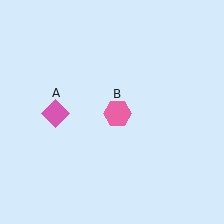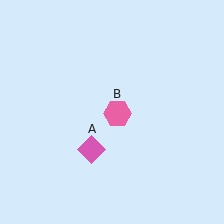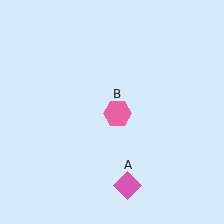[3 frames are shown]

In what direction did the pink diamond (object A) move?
The pink diamond (object A) moved down and to the right.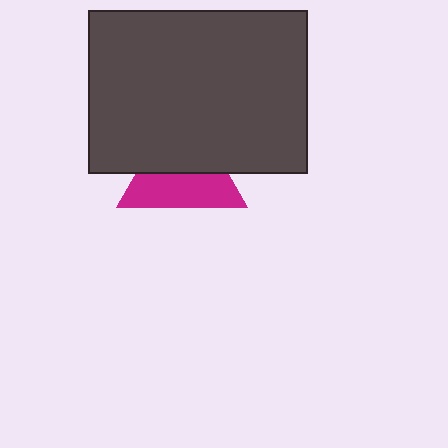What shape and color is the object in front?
The object in front is a dark gray rectangle.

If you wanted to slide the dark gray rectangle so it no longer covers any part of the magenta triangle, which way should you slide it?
Slide it up — that is the most direct way to separate the two shapes.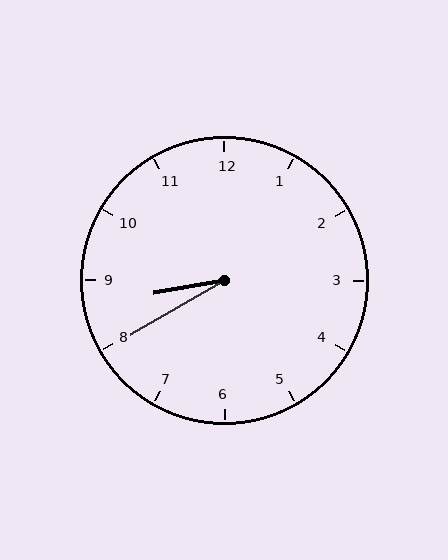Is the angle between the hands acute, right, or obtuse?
It is acute.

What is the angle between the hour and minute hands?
Approximately 20 degrees.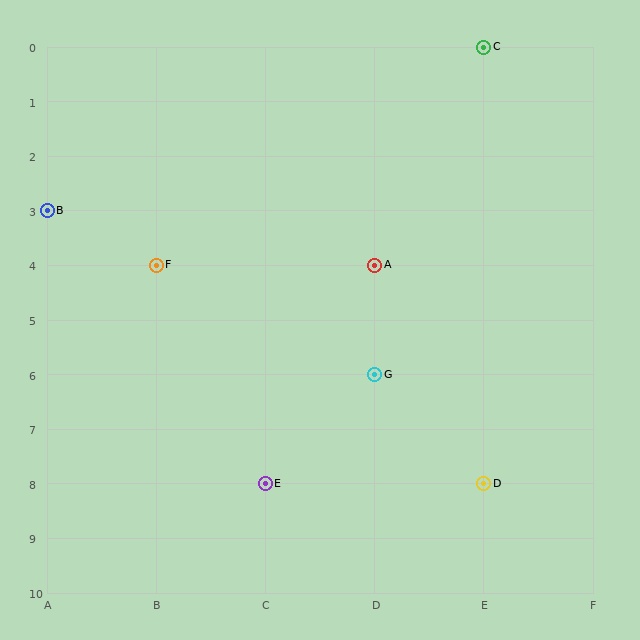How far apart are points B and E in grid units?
Points B and E are 2 columns and 5 rows apart (about 5.4 grid units diagonally).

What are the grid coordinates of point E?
Point E is at grid coordinates (C, 8).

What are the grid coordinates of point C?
Point C is at grid coordinates (E, 0).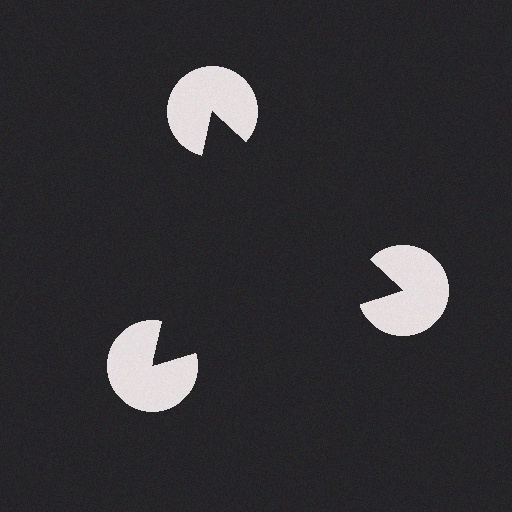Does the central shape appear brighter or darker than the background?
It typically appears slightly darker than the background, even though no actual brightness change is drawn.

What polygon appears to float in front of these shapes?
An illusory triangle — its edges are inferred from the aligned wedge cuts in the pac-man discs, not physically drawn.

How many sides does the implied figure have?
3 sides.